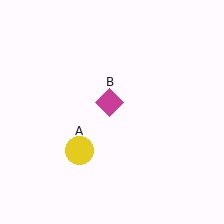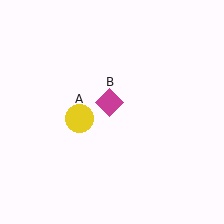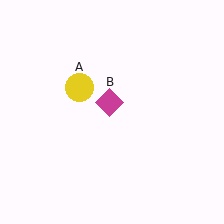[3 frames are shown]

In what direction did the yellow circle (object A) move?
The yellow circle (object A) moved up.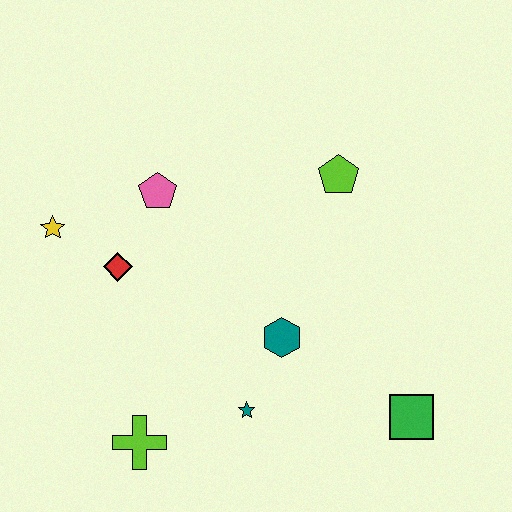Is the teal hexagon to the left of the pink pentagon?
No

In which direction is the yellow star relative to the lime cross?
The yellow star is above the lime cross.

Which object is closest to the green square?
The teal hexagon is closest to the green square.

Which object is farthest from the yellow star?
The green square is farthest from the yellow star.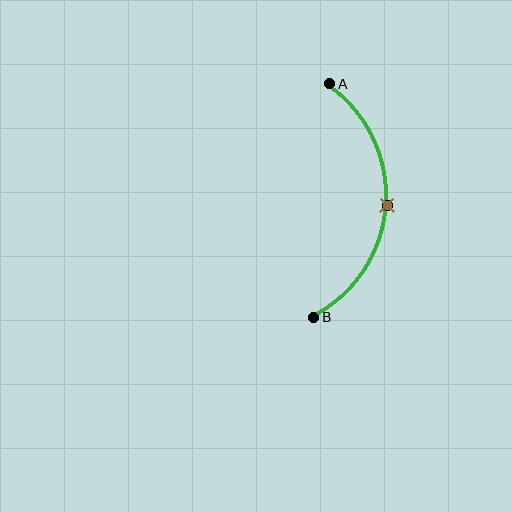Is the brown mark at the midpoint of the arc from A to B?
Yes. The brown mark lies on the arc at equal arc-length from both A and B — it is the arc midpoint.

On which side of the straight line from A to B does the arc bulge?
The arc bulges to the right of the straight line connecting A and B.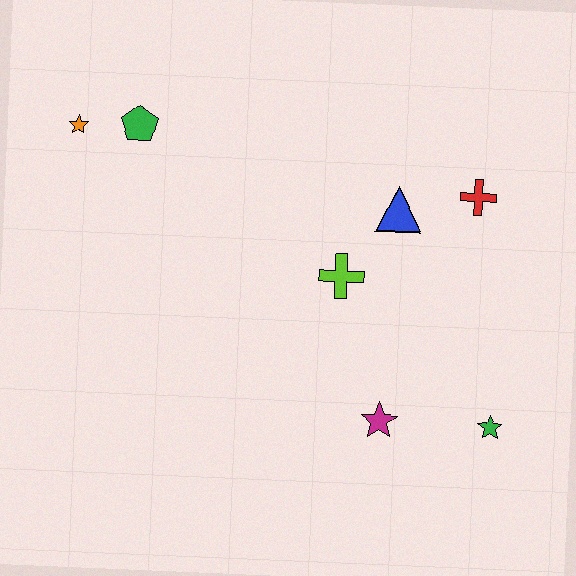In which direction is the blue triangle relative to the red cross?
The blue triangle is to the left of the red cross.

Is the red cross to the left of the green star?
Yes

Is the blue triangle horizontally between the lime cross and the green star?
Yes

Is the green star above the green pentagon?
No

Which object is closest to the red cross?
The blue triangle is closest to the red cross.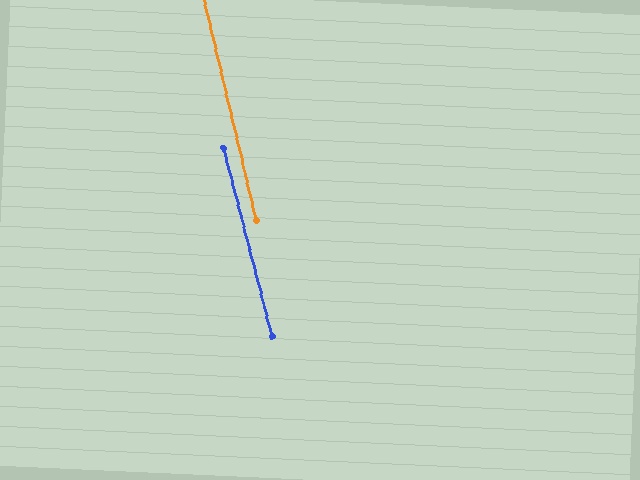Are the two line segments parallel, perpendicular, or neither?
Parallel — their directions differ by only 1.2°.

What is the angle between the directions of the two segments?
Approximately 1 degree.